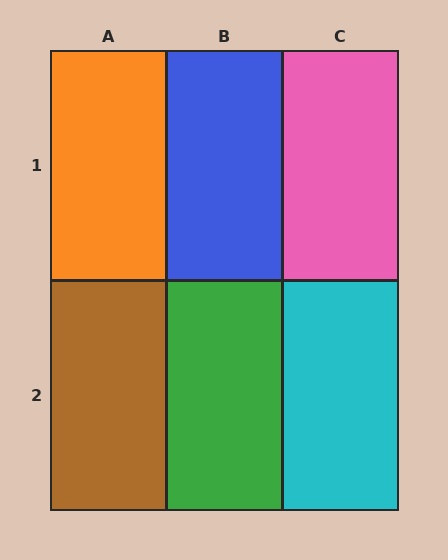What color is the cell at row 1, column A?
Orange.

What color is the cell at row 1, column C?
Pink.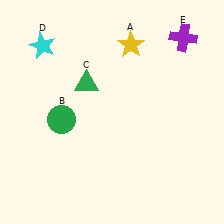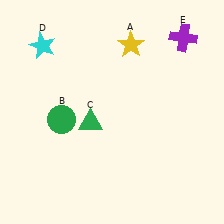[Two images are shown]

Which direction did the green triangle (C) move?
The green triangle (C) moved down.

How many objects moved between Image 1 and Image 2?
1 object moved between the two images.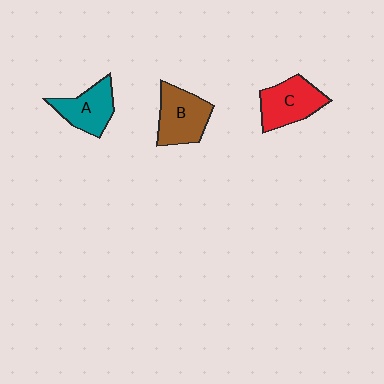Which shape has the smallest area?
Shape A (teal).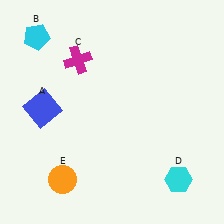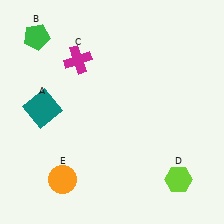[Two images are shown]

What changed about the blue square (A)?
In Image 1, A is blue. In Image 2, it changed to teal.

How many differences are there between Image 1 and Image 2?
There are 3 differences between the two images.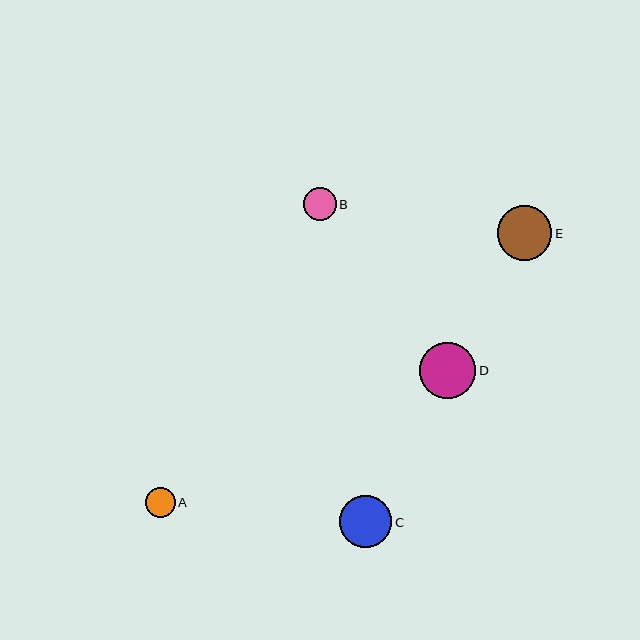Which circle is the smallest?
Circle A is the smallest with a size of approximately 30 pixels.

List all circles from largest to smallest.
From largest to smallest: D, E, C, B, A.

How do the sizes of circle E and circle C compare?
Circle E and circle C are approximately the same size.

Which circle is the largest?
Circle D is the largest with a size of approximately 56 pixels.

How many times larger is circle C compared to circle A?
Circle C is approximately 1.7 times the size of circle A.